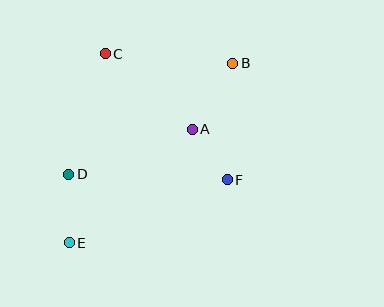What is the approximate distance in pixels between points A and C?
The distance between A and C is approximately 115 pixels.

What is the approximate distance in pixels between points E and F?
The distance between E and F is approximately 170 pixels.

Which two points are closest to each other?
Points A and F are closest to each other.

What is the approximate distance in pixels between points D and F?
The distance between D and F is approximately 159 pixels.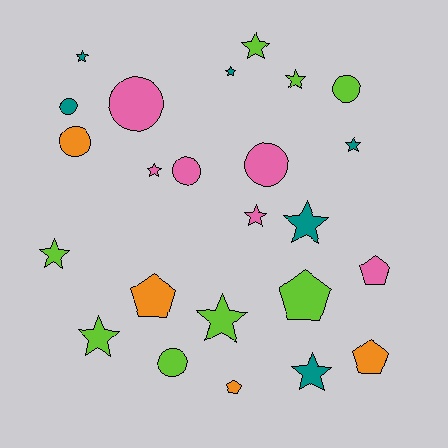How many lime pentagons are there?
There is 1 lime pentagon.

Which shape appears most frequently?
Star, with 12 objects.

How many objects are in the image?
There are 24 objects.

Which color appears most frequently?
Lime, with 8 objects.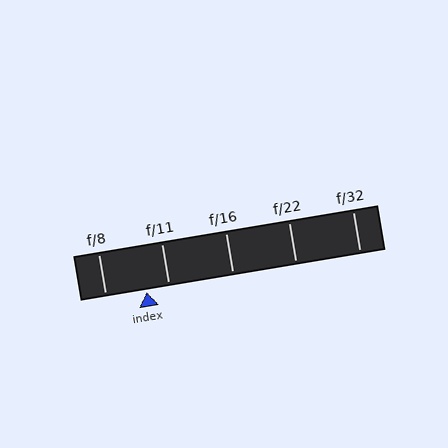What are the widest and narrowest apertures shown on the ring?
The widest aperture shown is f/8 and the narrowest is f/32.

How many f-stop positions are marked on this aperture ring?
There are 5 f-stop positions marked.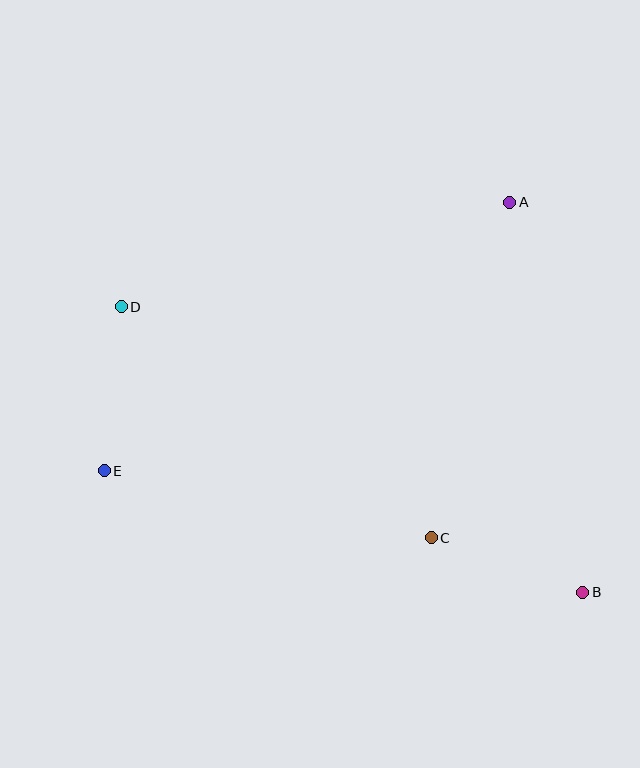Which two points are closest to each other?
Points B and C are closest to each other.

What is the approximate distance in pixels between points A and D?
The distance between A and D is approximately 403 pixels.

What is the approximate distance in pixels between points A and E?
The distance between A and E is approximately 486 pixels.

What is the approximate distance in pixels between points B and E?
The distance between B and E is approximately 493 pixels.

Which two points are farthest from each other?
Points B and D are farthest from each other.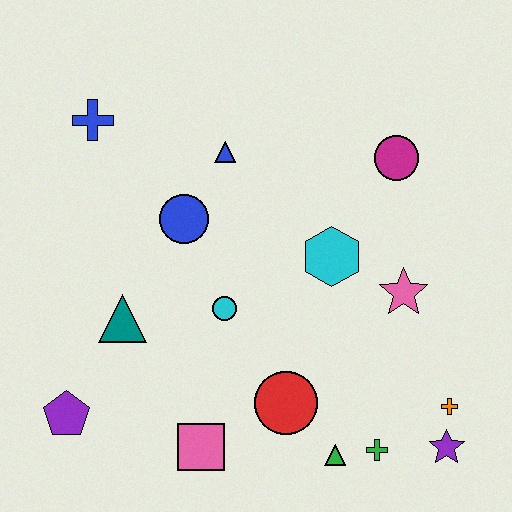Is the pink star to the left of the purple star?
Yes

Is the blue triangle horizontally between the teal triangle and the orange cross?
Yes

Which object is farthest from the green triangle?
The blue cross is farthest from the green triangle.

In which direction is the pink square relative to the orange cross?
The pink square is to the left of the orange cross.